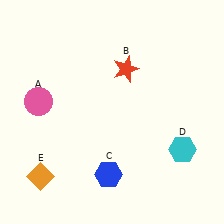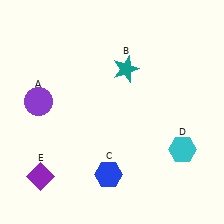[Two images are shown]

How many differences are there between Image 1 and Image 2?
There are 3 differences between the two images.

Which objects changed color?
A changed from pink to purple. B changed from red to teal. E changed from orange to purple.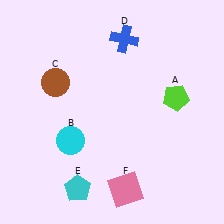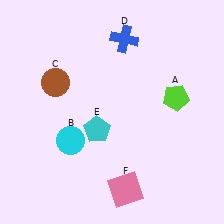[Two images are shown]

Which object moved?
The cyan pentagon (E) moved up.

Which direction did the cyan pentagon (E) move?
The cyan pentagon (E) moved up.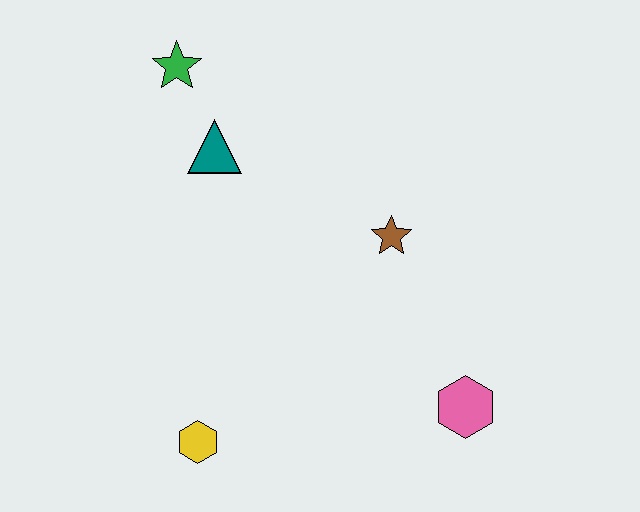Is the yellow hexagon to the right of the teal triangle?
No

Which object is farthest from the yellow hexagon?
The green star is farthest from the yellow hexagon.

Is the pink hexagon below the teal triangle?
Yes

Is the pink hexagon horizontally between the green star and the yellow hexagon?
No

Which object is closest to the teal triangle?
The green star is closest to the teal triangle.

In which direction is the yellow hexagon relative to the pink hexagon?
The yellow hexagon is to the left of the pink hexagon.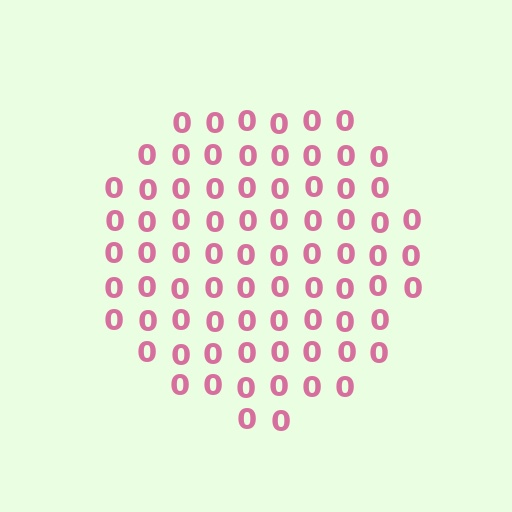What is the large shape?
The large shape is a circle.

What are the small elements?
The small elements are digit 0's.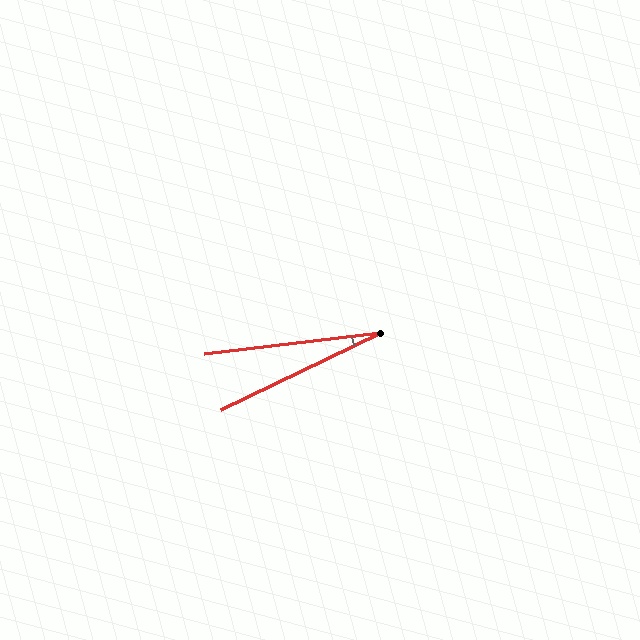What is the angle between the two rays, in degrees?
Approximately 19 degrees.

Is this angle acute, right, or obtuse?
It is acute.